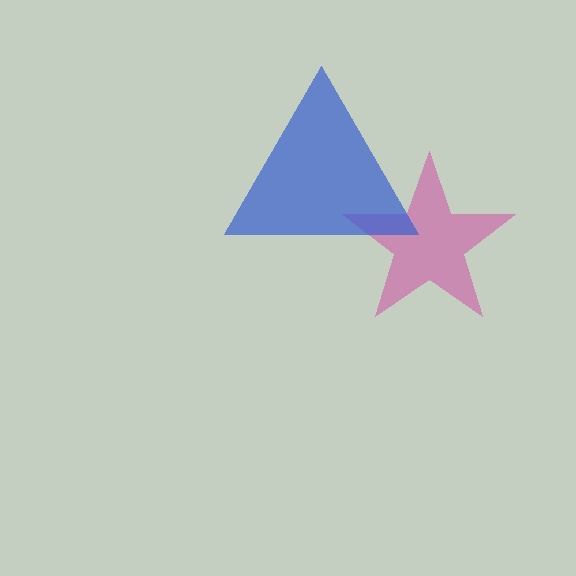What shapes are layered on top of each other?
The layered shapes are: a magenta star, a blue triangle.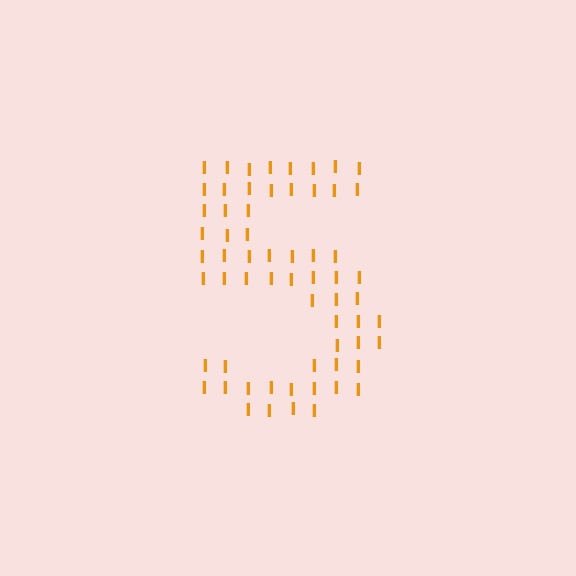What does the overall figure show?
The overall figure shows the digit 5.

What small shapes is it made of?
It is made of small letter I's.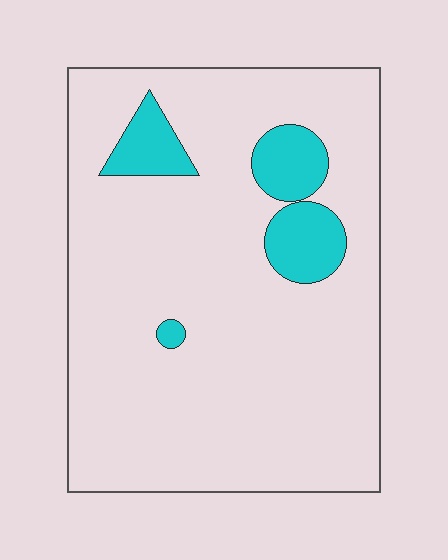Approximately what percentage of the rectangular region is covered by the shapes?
Approximately 10%.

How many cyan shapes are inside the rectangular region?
4.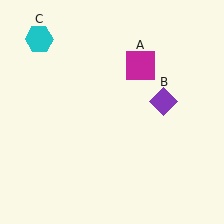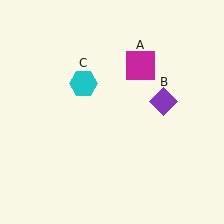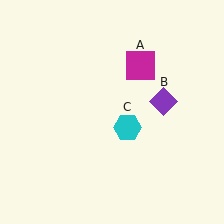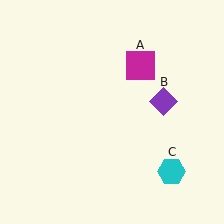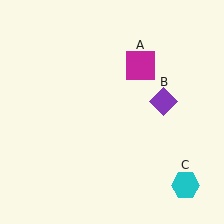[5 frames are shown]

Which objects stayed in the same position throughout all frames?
Magenta square (object A) and purple diamond (object B) remained stationary.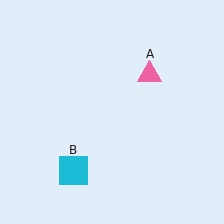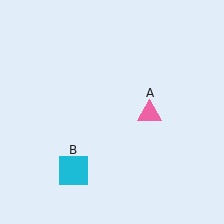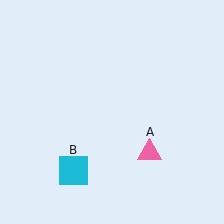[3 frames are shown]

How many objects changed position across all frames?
1 object changed position: pink triangle (object A).